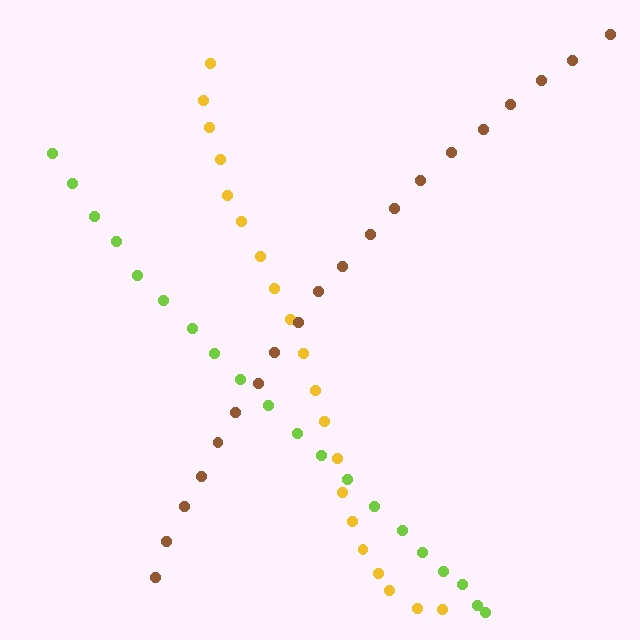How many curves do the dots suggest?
There are 3 distinct paths.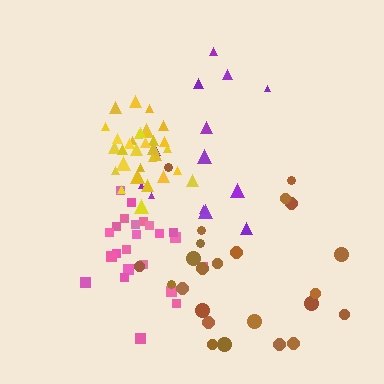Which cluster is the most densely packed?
Yellow.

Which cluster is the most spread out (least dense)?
Purple.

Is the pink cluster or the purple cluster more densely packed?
Pink.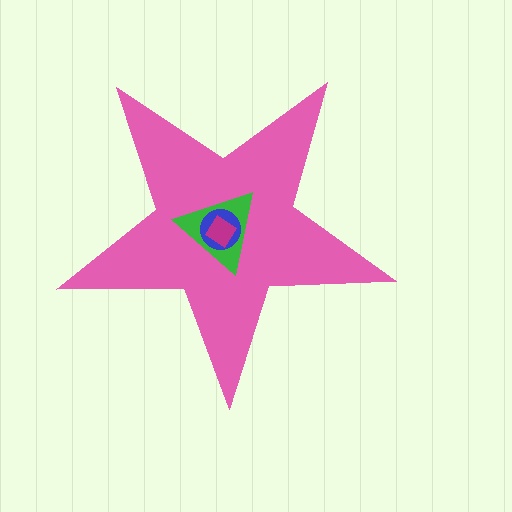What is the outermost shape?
The pink star.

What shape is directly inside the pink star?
The green triangle.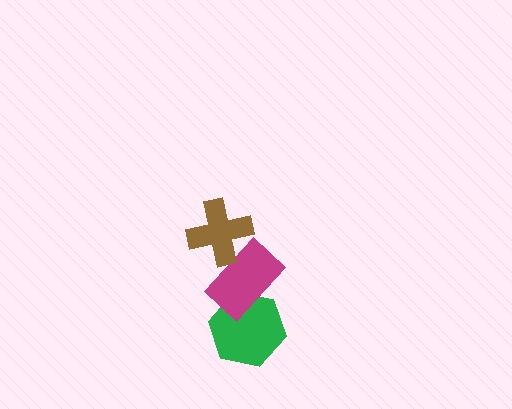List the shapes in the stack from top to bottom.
From top to bottom: the brown cross, the magenta rectangle, the green hexagon.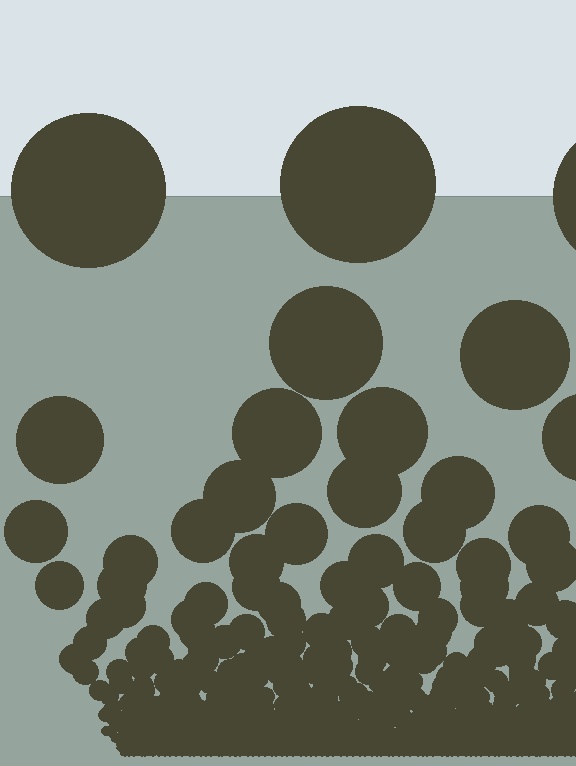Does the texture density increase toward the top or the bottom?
Density increases toward the bottom.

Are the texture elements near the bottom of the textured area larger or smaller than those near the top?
Smaller. The gradient is inverted — elements near the bottom are smaller and denser.